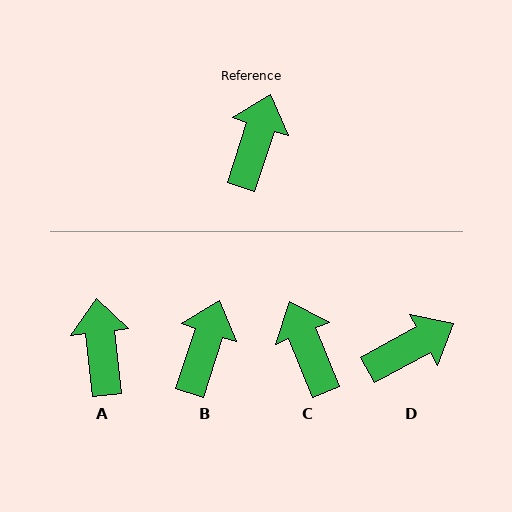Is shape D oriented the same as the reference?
No, it is off by about 43 degrees.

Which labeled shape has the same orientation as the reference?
B.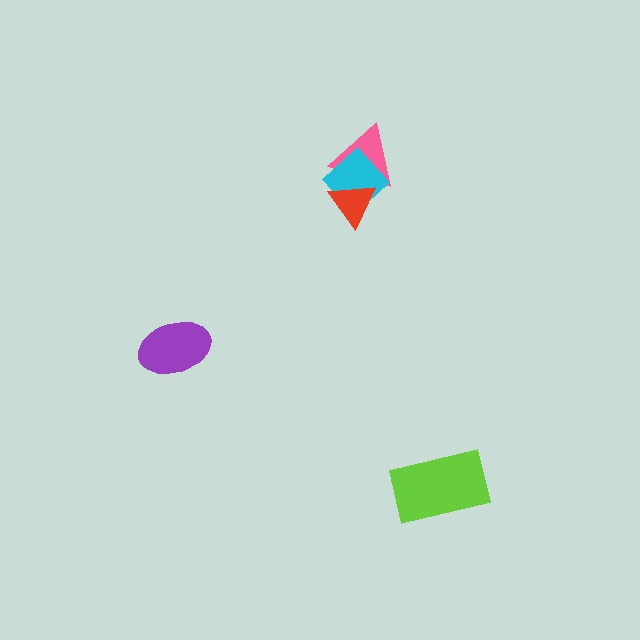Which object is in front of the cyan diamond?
The red triangle is in front of the cyan diamond.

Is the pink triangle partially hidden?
Yes, it is partially covered by another shape.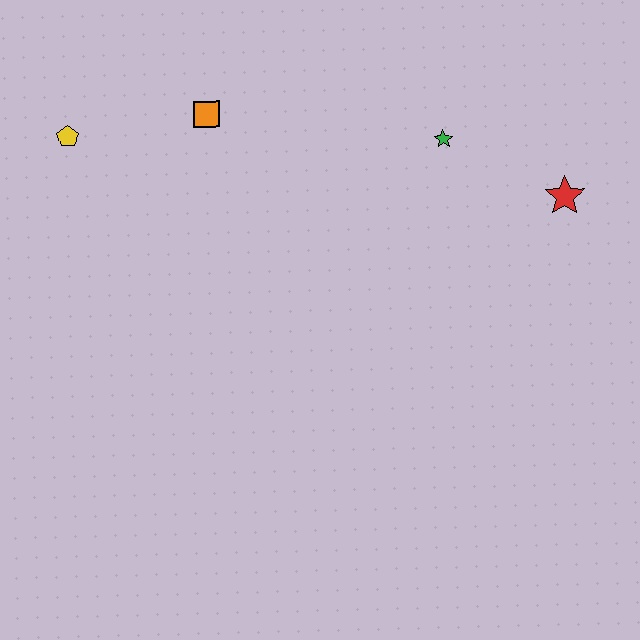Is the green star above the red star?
Yes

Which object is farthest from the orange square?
The red star is farthest from the orange square.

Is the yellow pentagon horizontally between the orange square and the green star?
No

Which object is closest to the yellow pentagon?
The orange square is closest to the yellow pentagon.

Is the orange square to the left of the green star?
Yes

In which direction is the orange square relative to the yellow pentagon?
The orange square is to the right of the yellow pentagon.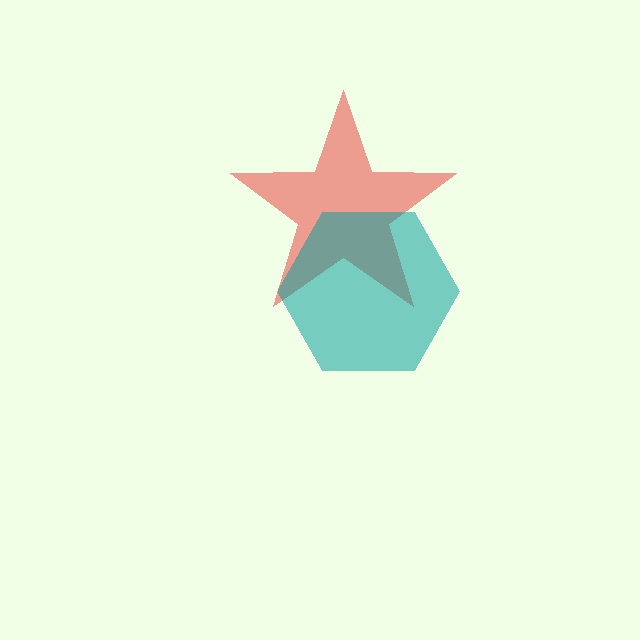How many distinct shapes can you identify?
There are 2 distinct shapes: a red star, a teal hexagon.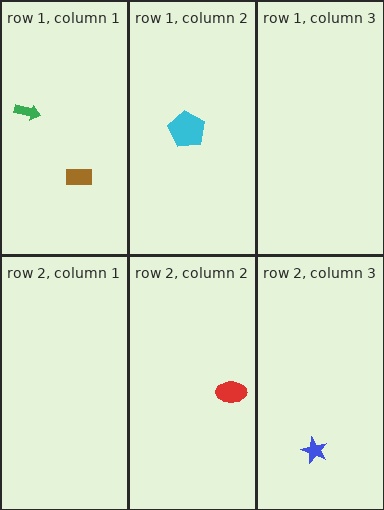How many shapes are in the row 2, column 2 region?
1.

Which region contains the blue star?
The row 2, column 3 region.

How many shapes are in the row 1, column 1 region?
2.